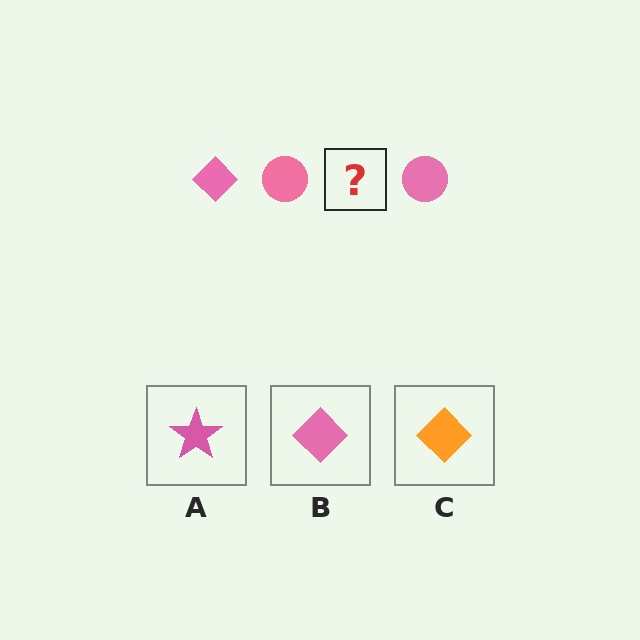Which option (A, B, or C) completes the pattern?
B.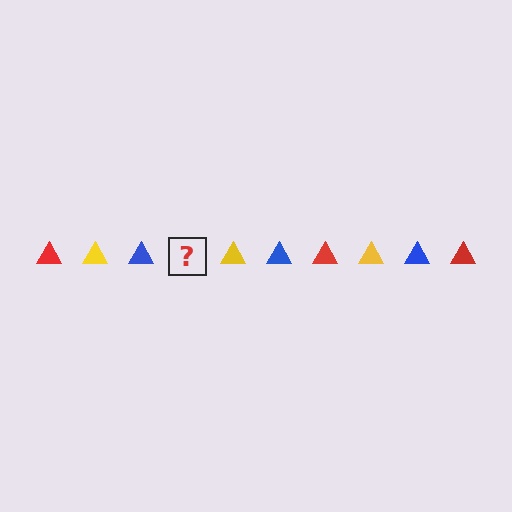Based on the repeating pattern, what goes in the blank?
The blank should be a red triangle.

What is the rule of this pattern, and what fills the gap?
The rule is that the pattern cycles through red, yellow, blue triangles. The gap should be filled with a red triangle.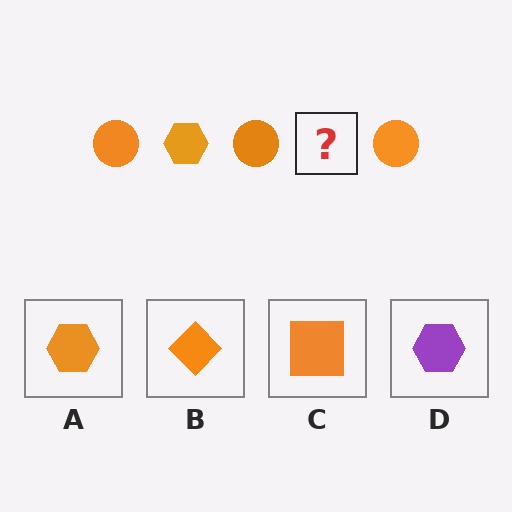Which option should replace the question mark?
Option A.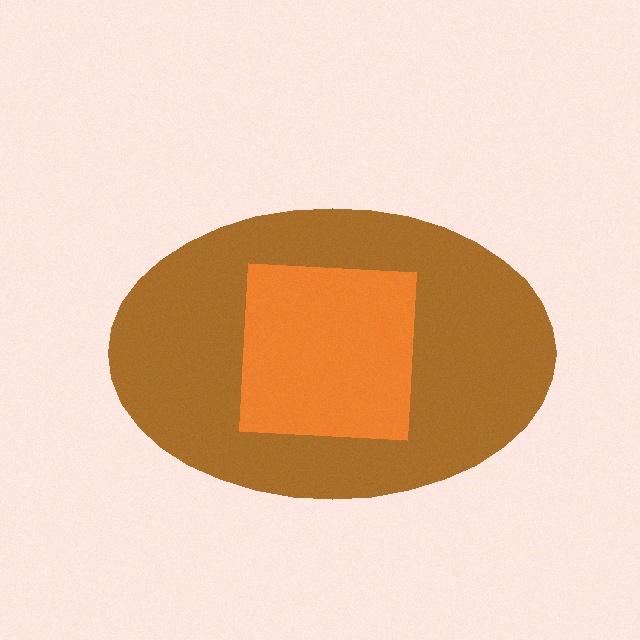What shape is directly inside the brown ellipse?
The orange square.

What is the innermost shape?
The orange square.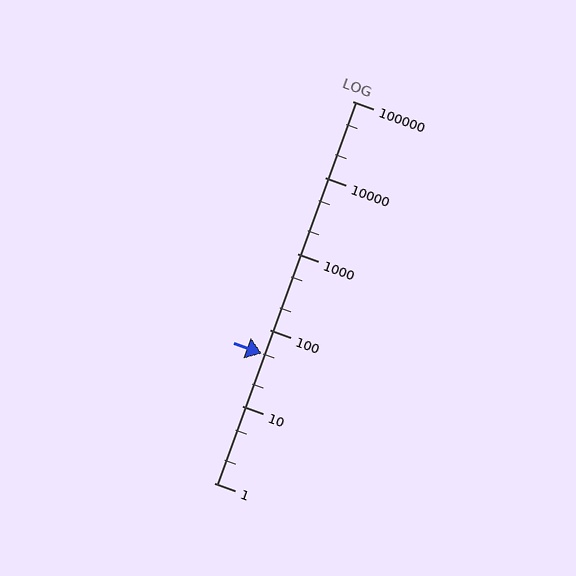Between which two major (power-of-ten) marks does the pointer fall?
The pointer is between 10 and 100.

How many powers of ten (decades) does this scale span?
The scale spans 5 decades, from 1 to 100000.